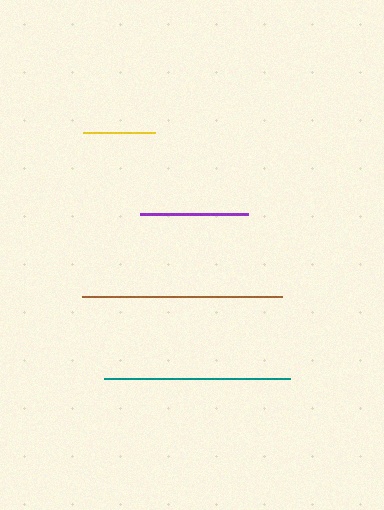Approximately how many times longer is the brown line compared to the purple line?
The brown line is approximately 1.9 times the length of the purple line.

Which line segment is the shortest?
The yellow line is the shortest at approximately 72 pixels.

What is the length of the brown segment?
The brown segment is approximately 200 pixels long.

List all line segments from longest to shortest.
From longest to shortest: brown, teal, purple, yellow.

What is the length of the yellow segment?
The yellow segment is approximately 72 pixels long.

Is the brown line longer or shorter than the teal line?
The brown line is longer than the teal line.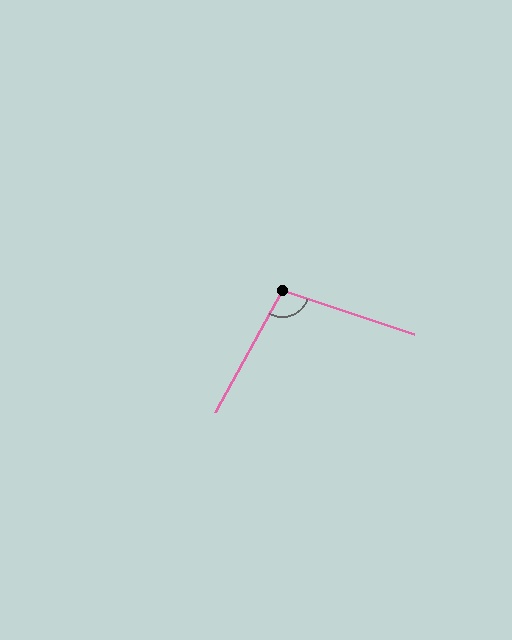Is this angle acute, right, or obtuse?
It is obtuse.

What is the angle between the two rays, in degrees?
Approximately 100 degrees.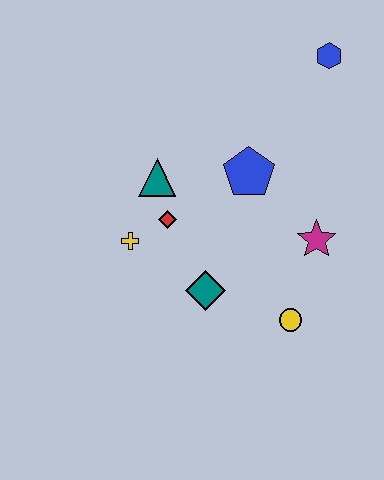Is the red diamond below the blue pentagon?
Yes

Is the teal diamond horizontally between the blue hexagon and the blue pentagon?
No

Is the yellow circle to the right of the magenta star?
No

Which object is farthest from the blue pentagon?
The yellow circle is farthest from the blue pentagon.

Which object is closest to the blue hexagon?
The blue pentagon is closest to the blue hexagon.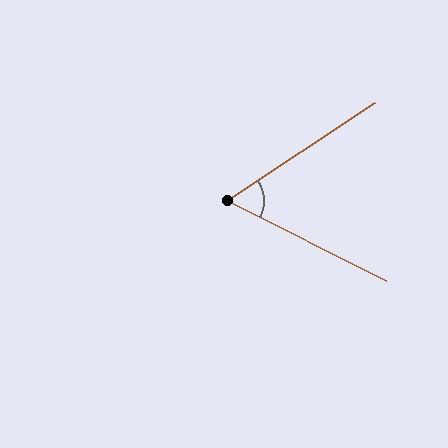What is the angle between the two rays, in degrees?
Approximately 60 degrees.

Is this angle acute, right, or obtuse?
It is acute.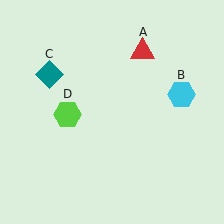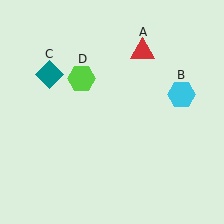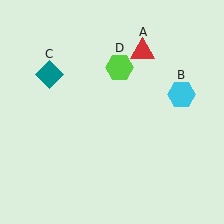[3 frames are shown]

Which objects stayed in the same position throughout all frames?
Red triangle (object A) and cyan hexagon (object B) and teal diamond (object C) remained stationary.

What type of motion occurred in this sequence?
The lime hexagon (object D) rotated clockwise around the center of the scene.